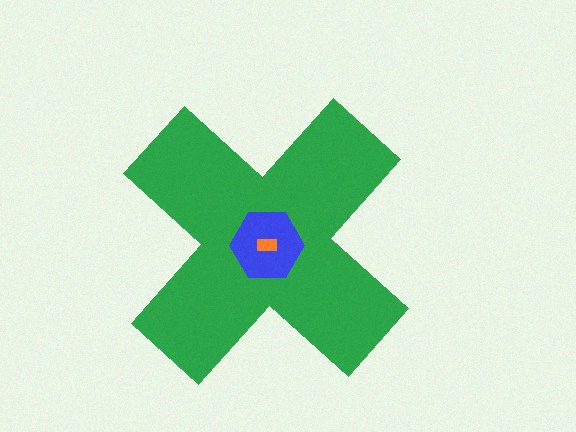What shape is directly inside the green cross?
The blue hexagon.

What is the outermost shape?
The green cross.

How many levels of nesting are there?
3.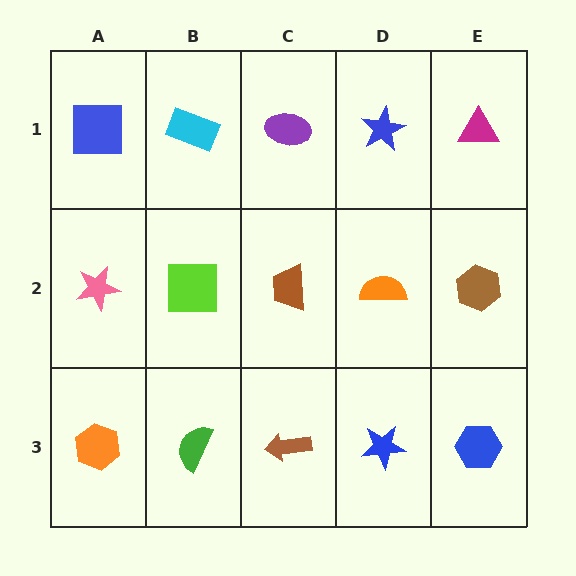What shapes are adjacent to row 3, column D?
An orange semicircle (row 2, column D), a brown arrow (row 3, column C), a blue hexagon (row 3, column E).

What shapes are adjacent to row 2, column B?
A cyan rectangle (row 1, column B), a green semicircle (row 3, column B), a pink star (row 2, column A), a brown trapezoid (row 2, column C).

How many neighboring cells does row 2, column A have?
3.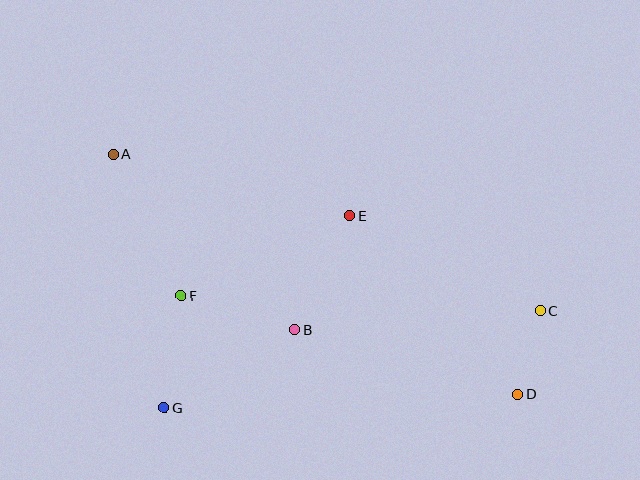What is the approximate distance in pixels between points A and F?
The distance between A and F is approximately 157 pixels.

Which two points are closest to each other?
Points C and D are closest to each other.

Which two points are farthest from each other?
Points A and D are farthest from each other.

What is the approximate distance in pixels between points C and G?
The distance between C and G is approximately 388 pixels.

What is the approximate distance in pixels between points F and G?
The distance between F and G is approximately 114 pixels.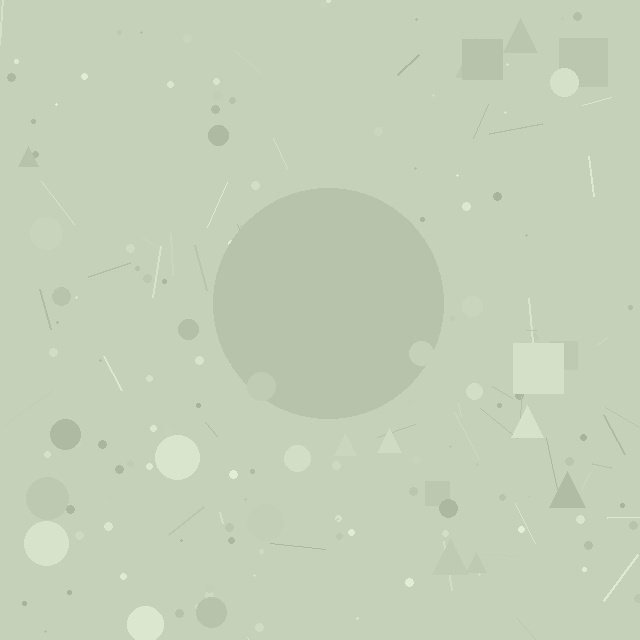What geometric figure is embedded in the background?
A circle is embedded in the background.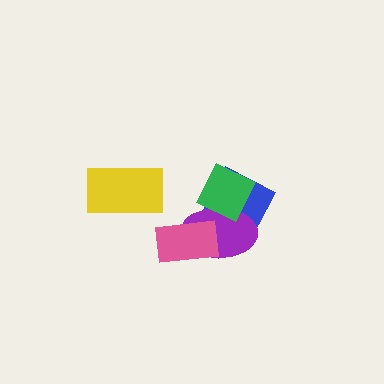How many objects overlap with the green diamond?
2 objects overlap with the green diamond.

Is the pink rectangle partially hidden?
No, no other shape covers it.